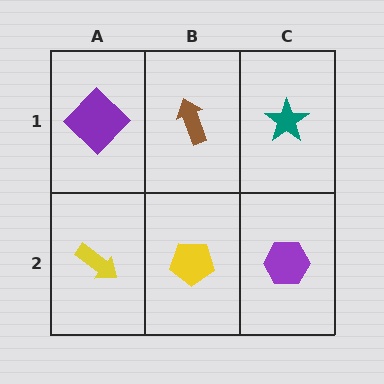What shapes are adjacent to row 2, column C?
A teal star (row 1, column C), a yellow pentagon (row 2, column B).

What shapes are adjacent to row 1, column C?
A purple hexagon (row 2, column C), a brown arrow (row 1, column B).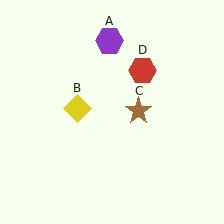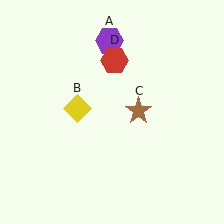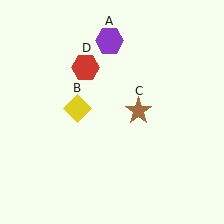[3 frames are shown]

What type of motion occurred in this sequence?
The red hexagon (object D) rotated counterclockwise around the center of the scene.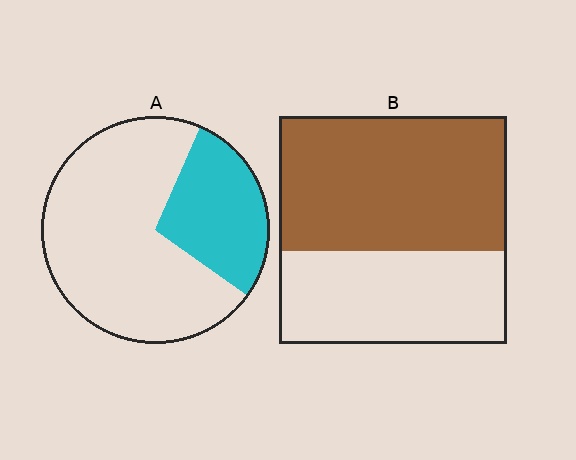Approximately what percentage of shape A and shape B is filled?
A is approximately 30% and B is approximately 60%.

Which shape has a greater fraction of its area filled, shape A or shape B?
Shape B.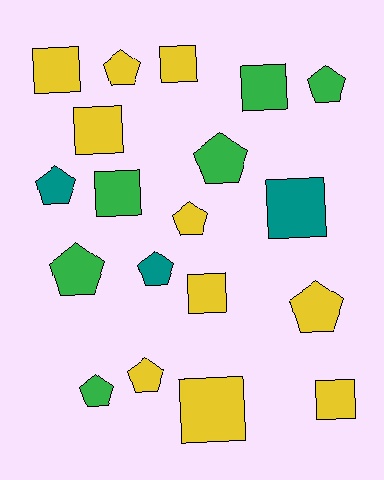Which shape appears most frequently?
Pentagon, with 10 objects.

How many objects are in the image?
There are 19 objects.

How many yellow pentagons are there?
There are 4 yellow pentagons.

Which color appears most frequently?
Yellow, with 10 objects.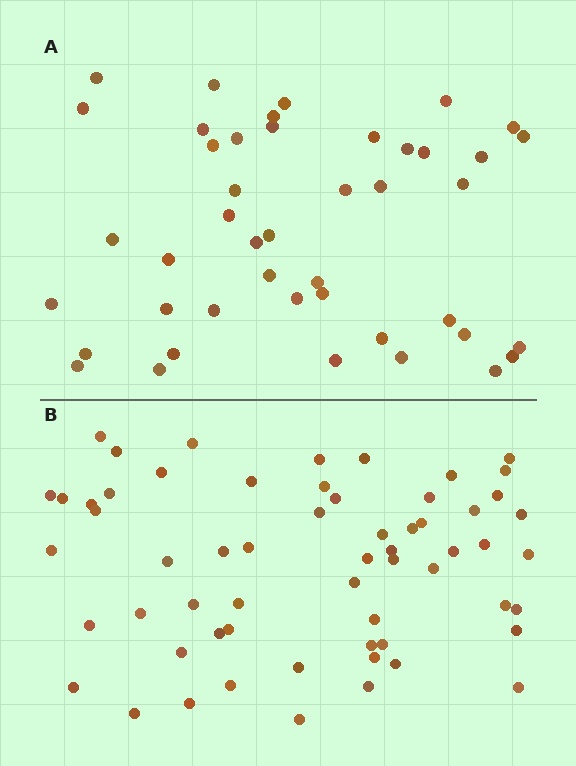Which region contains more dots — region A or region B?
Region B (the bottom region) has more dots.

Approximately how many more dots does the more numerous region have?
Region B has approximately 15 more dots than region A.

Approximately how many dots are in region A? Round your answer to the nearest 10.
About 40 dots. (The exact count is 44, which rounds to 40.)